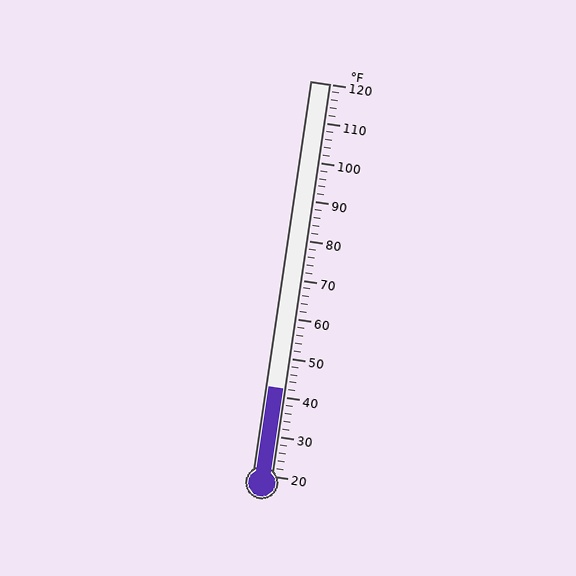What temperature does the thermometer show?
The thermometer shows approximately 42°F.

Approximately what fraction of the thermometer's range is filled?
The thermometer is filled to approximately 20% of its range.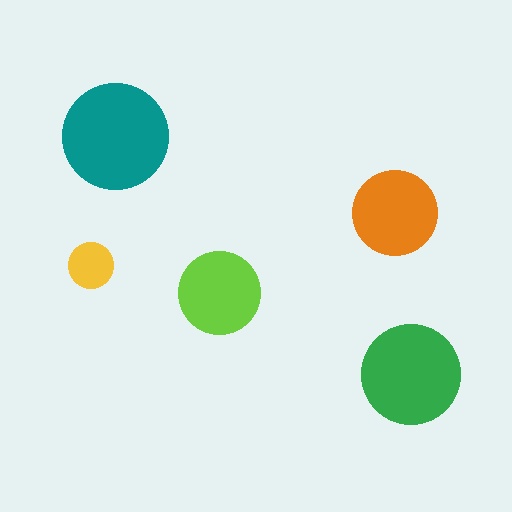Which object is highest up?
The teal circle is topmost.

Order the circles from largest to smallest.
the teal one, the green one, the orange one, the lime one, the yellow one.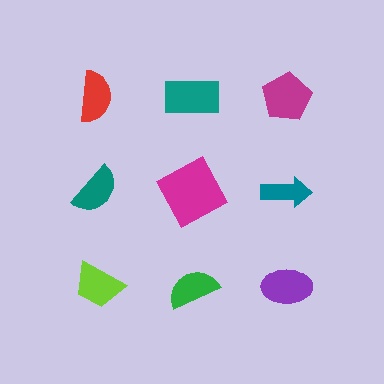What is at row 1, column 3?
A magenta pentagon.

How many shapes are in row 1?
3 shapes.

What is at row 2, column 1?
A teal semicircle.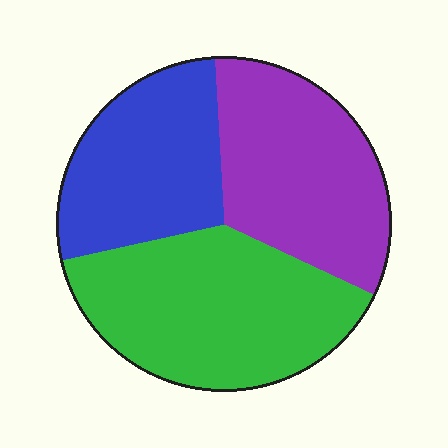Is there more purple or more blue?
Purple.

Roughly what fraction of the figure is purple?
Purple covers roughly 35% of the figure.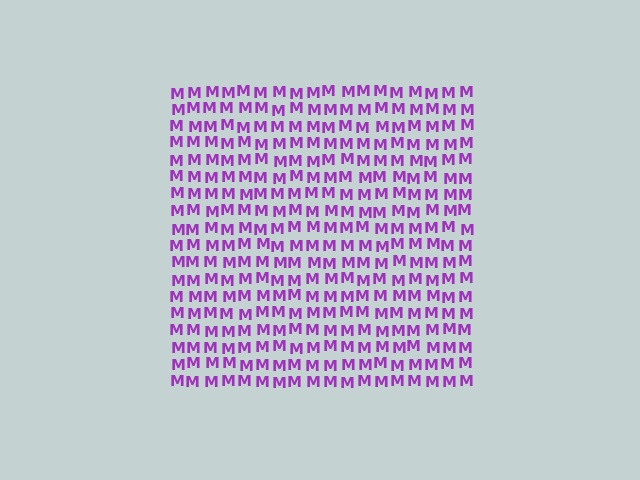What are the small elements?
The small elements are letter M's.